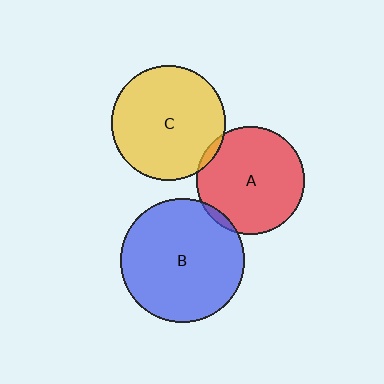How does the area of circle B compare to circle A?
Approximately 1.3 times.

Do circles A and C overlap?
Yes.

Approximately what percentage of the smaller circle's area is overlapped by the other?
Approximately 5%.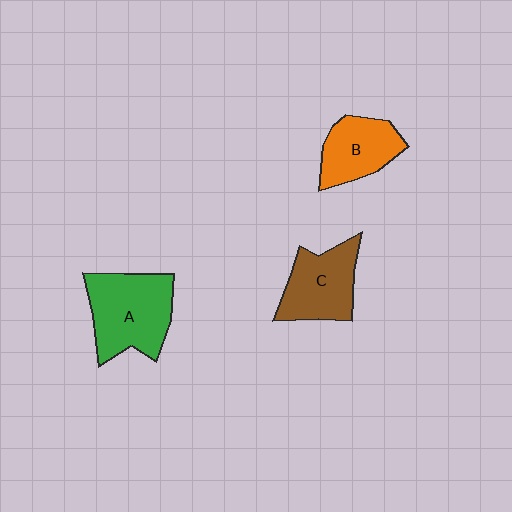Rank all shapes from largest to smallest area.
From largest to smallest: A (green), C (brown), B (orange).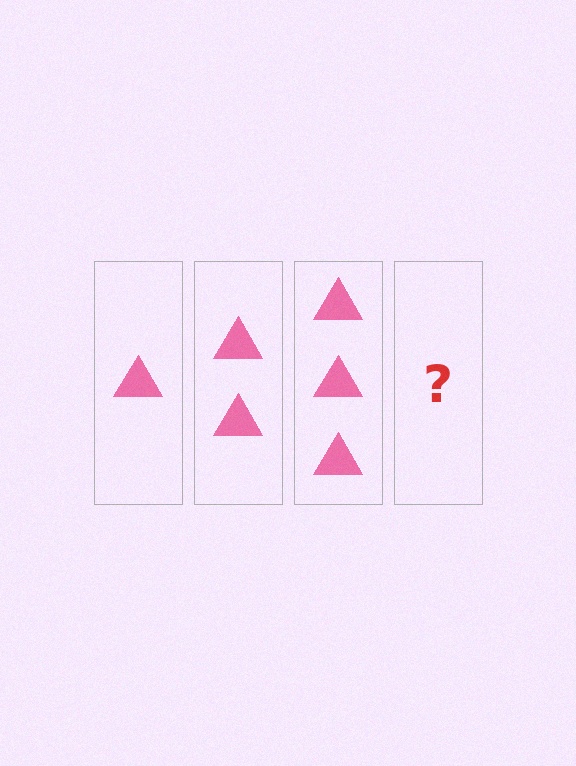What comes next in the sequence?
The next element should be 4 triangles.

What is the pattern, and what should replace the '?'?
The pattern is that each step adds one more triangle. The '?' should be 4 triangles.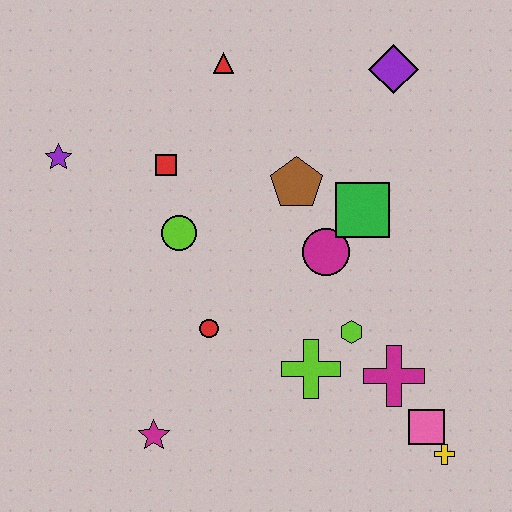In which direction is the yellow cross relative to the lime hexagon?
The yellow cross is below the lime hexagon.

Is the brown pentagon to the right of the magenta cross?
No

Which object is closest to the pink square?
The yellow cross is closest to the pink square.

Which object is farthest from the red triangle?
The yellow cross is farthest from the red triangle.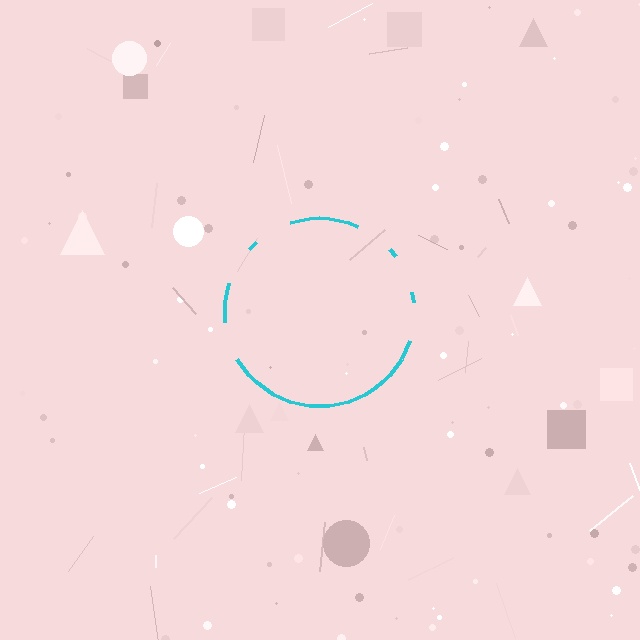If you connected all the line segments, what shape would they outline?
They would outline a circle.